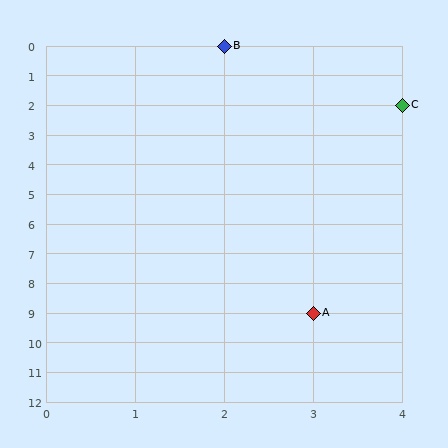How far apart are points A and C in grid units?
Points A and C are 1 column and 7 rows apart (about 7.1 grid units diagonally).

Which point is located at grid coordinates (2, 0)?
Point B is at (2, 0).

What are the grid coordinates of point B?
Point B is at grid coordinates (2, 0).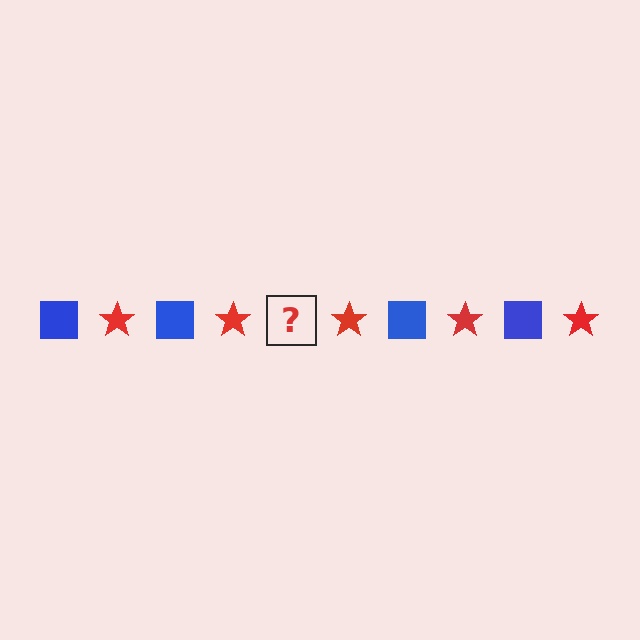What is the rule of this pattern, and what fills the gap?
The rule is that the pattern alternates between blue square and red star. The gap should be filled with a blue square.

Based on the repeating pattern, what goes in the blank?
The blank should be a blue square.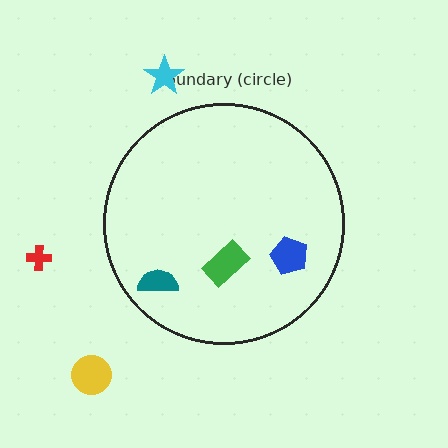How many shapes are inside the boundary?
3 inside, 3 outside.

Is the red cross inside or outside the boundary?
Outside.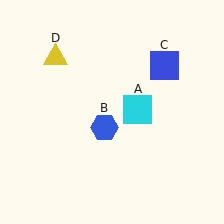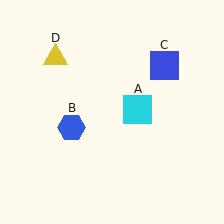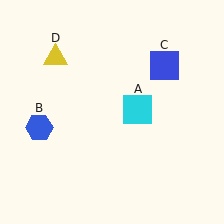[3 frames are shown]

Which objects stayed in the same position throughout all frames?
Cyan square (object A) and blue square (object C) and yellow triangle (object D) remained stationary.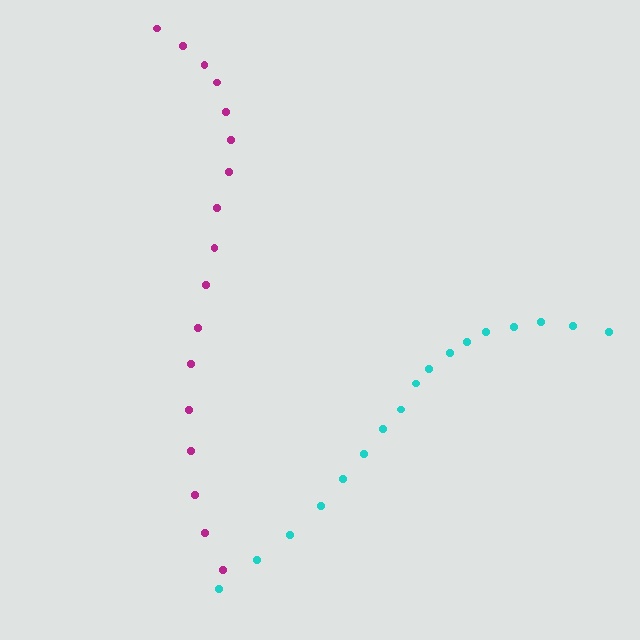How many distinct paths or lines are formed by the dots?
There are 2 distinct paths.